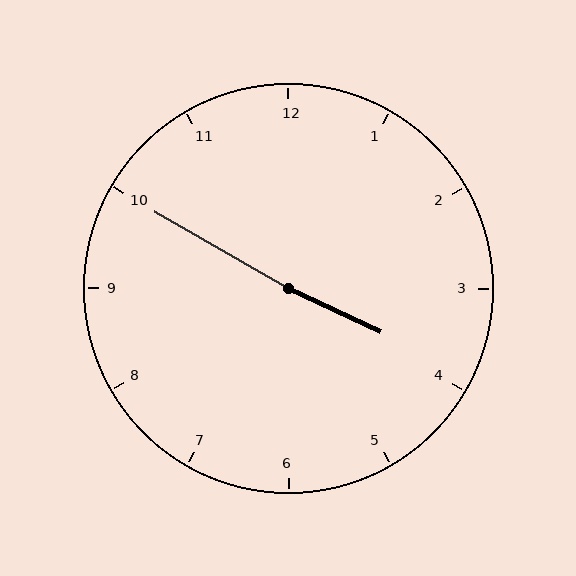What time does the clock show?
3:50.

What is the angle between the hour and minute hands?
Approximately 175 degrees.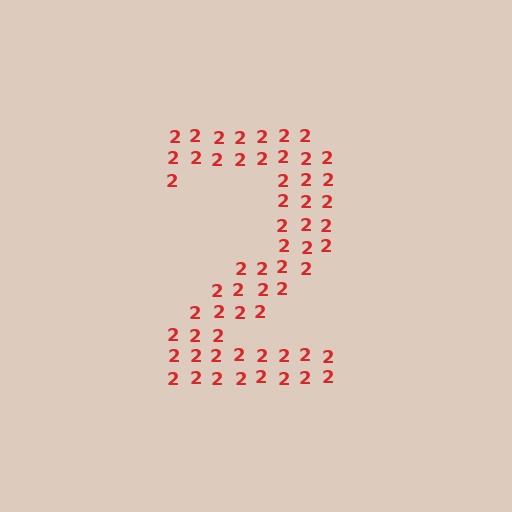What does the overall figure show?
The overall figure shows the digit 2.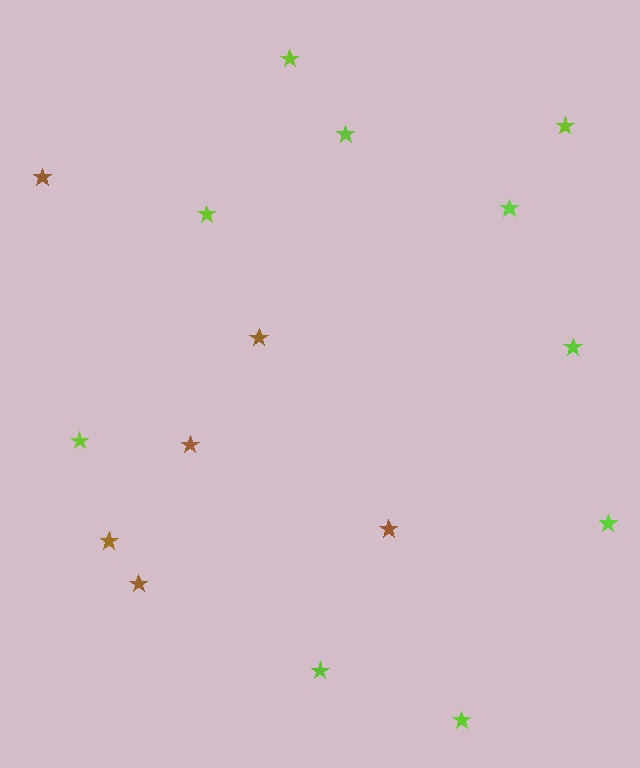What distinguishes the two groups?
There are 2 groups: one group of lime stars (10) and one group of brown stars (6).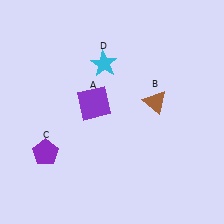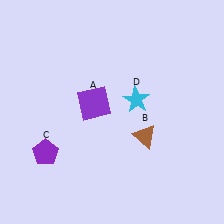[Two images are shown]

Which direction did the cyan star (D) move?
The cyan star (D) moved down.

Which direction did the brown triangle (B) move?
The brown triangle (B) moved down.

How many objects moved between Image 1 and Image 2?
2 objects moved between the two images.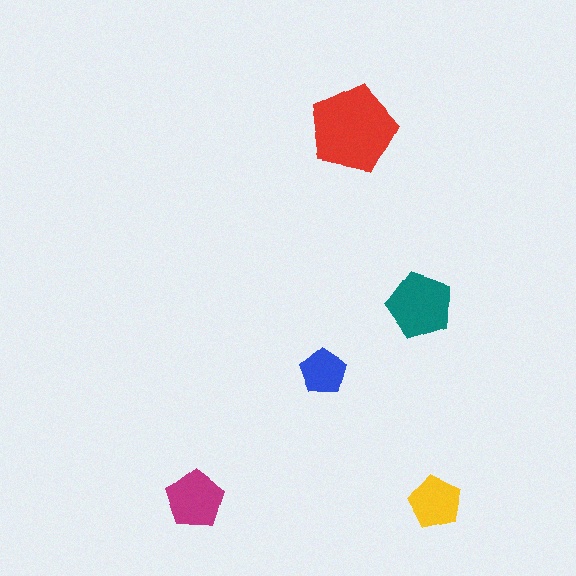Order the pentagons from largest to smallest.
the red one, the teal one, the magenta one, the yellow one, the blue one.